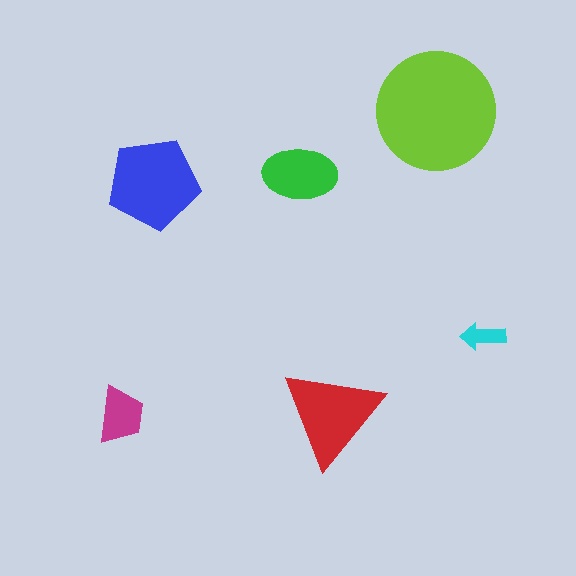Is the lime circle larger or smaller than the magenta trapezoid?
Larger.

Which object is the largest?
The lime circle.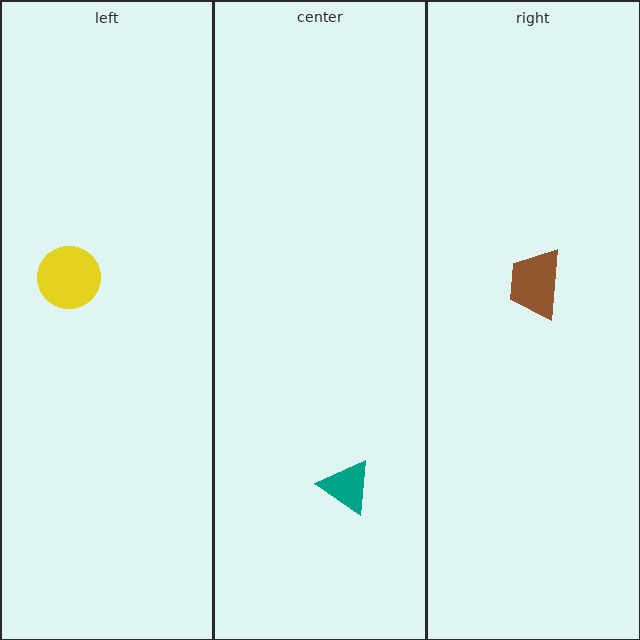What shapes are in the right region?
The brown trapezoid.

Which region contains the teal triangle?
The center region.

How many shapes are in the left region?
1.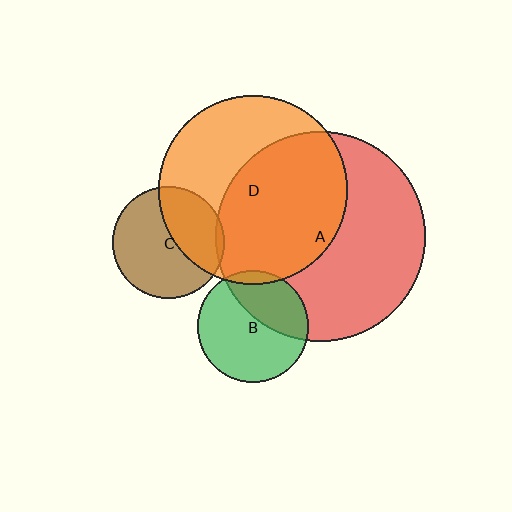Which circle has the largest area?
Circle A (red).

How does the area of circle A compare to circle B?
Approximately 3.5 times.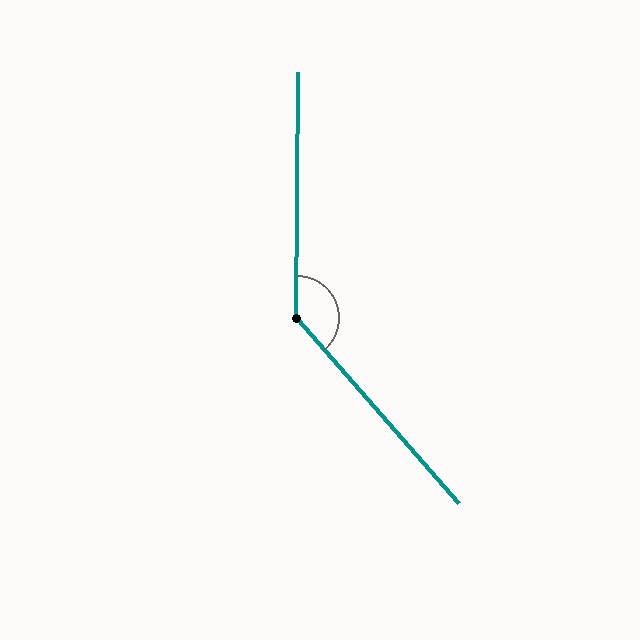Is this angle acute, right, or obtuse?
It is obtuse.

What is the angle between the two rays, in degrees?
Approximately 139 degrees.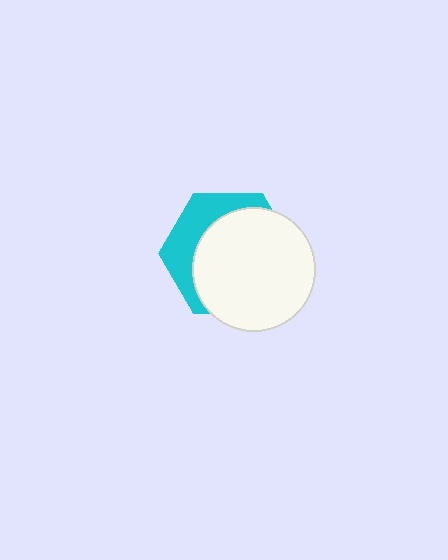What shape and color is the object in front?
The object in front is a white circle.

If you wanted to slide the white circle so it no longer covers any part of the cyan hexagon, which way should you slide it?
Slide it toward the lower-right — that is the most direct way to separate the two shapes.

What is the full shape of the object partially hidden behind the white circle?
The partially hidden object is a cyan hexagon.